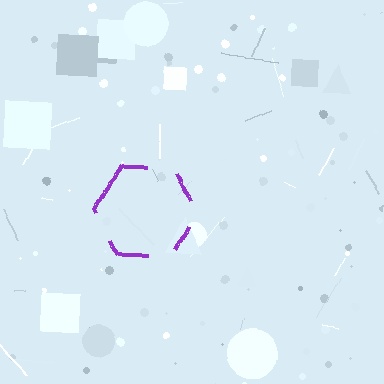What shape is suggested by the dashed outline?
The dashed outline suggests a hexagon.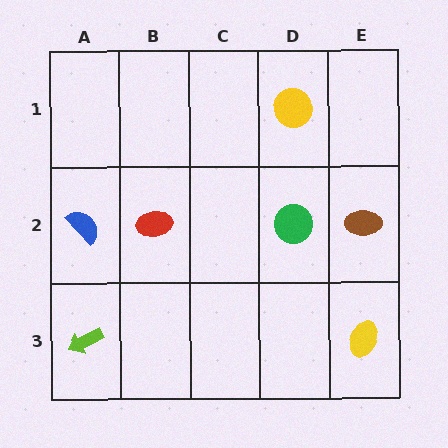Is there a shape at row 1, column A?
No, that cell is empty.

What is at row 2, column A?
A blue semicircle.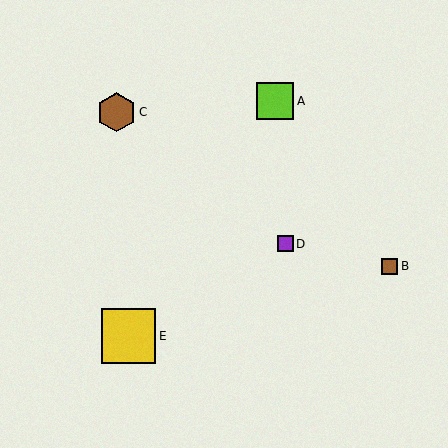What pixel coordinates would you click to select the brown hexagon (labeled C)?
Click at (117, 112) to select the brown hexagon C.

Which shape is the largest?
The yellow square (labeled E) is the largest.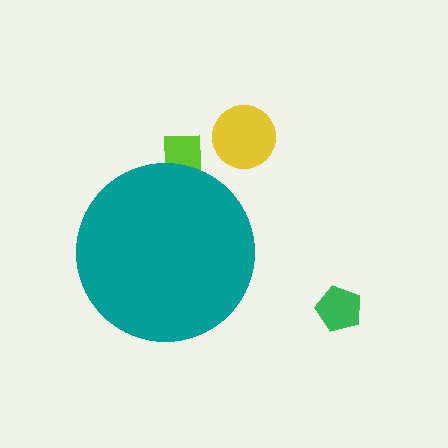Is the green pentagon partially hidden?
No, the green pentagon is fully visible.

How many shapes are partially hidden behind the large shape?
1 shape is partially hidden.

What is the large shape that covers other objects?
A teal circle.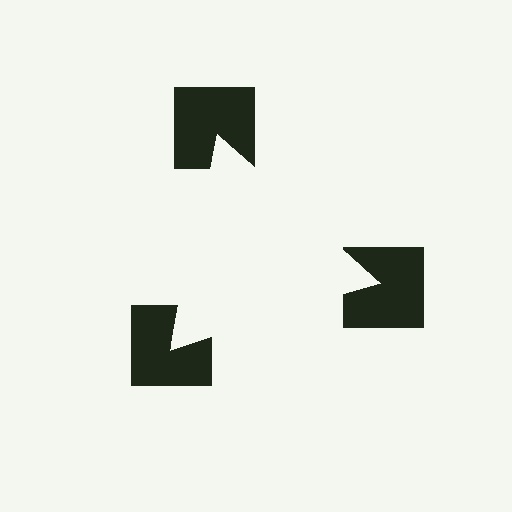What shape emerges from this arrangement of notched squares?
An illusory triangle — its edges are inferred from the aligned wedge cuts in the notched squares, not physically drawn.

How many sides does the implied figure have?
3 sides.